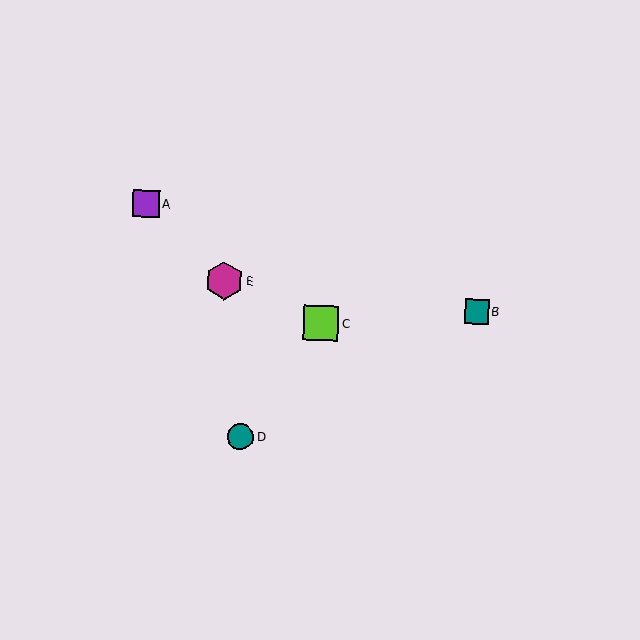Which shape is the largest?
The magenta hexagon (labeled E) is the largest.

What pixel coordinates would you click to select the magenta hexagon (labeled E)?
Click at (224, 281) to select the magenta hexagon E.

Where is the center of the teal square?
The center of the teal square is at (477, 312).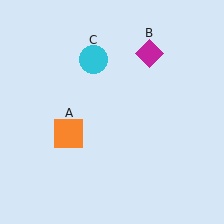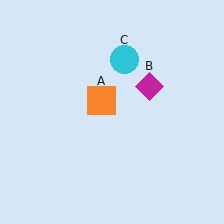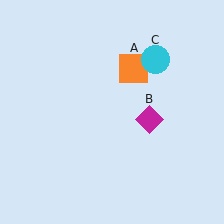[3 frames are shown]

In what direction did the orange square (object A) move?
The orange square (object A) moved up and to the right.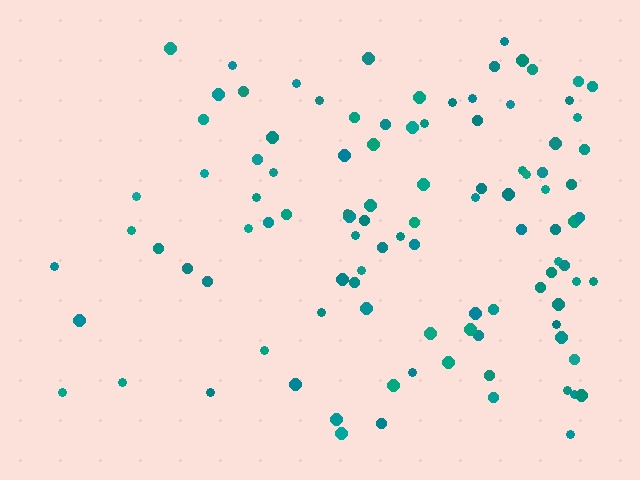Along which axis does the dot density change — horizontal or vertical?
Horizontal.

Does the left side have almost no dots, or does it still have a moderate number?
Still a moderate number, just noticeably fewer than the right.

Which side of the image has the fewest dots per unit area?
The left.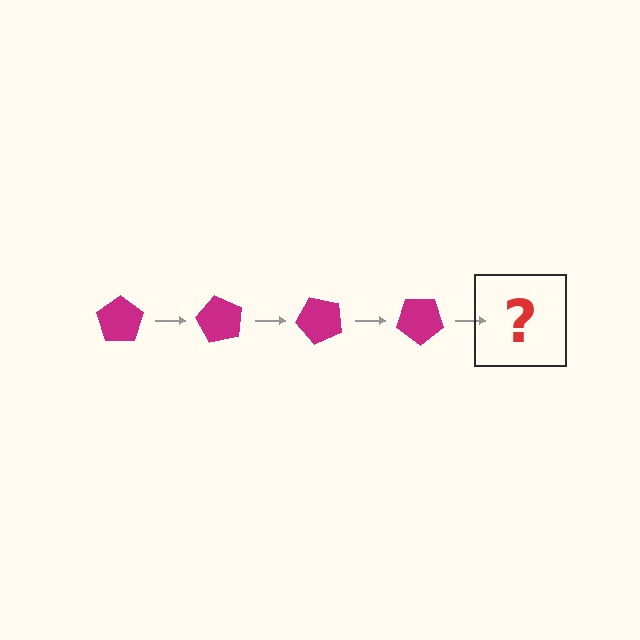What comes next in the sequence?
The next element should be a magenta pentagon rotated 240 degrees.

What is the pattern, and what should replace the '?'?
The pattern is that the pentagon rotates 60 degrees each step. The '?' should be a magenta pentagon rotated 240 degrees.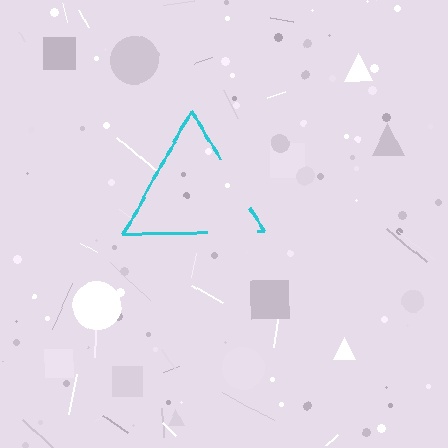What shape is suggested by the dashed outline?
The dashed outline suggests a triangle.